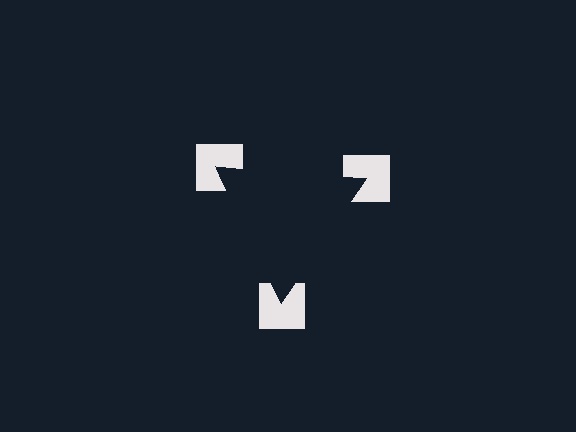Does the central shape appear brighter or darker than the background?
It typically appears slightly darker than the background, even though no actual brightness change is drawn.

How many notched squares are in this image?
There are 3 — one at each vertex of the illusory triangle.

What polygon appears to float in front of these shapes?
An illusory triangle — its edges are inferred from the aligned wedge cuts in the notched squares, not physically drawn.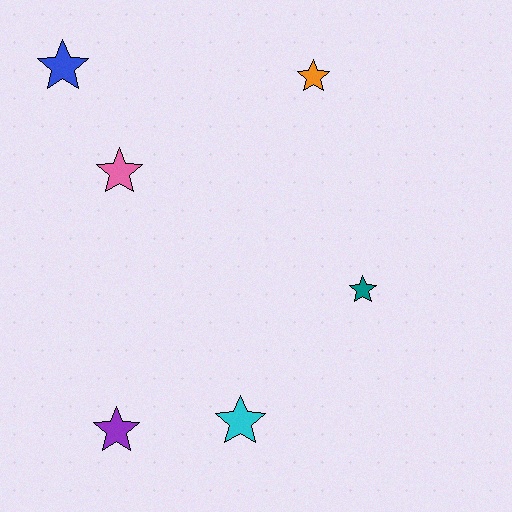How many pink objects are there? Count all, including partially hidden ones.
There is 1 pink object.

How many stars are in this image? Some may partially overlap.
There are 6 stars.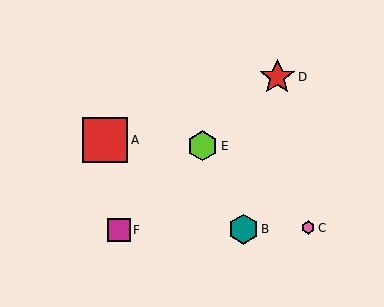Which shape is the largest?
The red square (labeled A) is the largest.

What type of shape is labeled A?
Shape A is a red square.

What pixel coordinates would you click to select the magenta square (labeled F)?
Click at (119, 230) to select the magenta square F.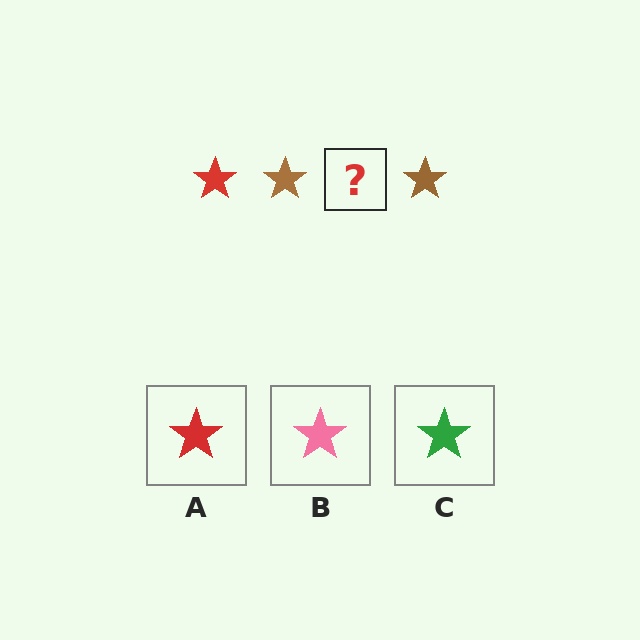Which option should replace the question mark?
Option A.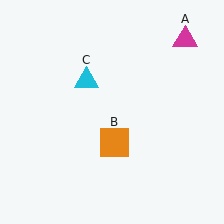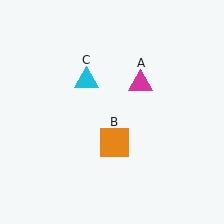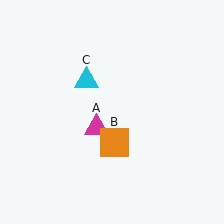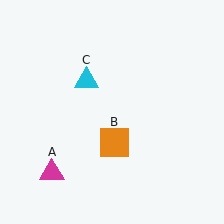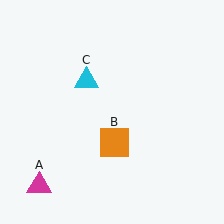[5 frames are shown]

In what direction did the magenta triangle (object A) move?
The magenta triangle (object A) moved down and to the left.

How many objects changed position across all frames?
1 object changed position: magenta triangle (object A).